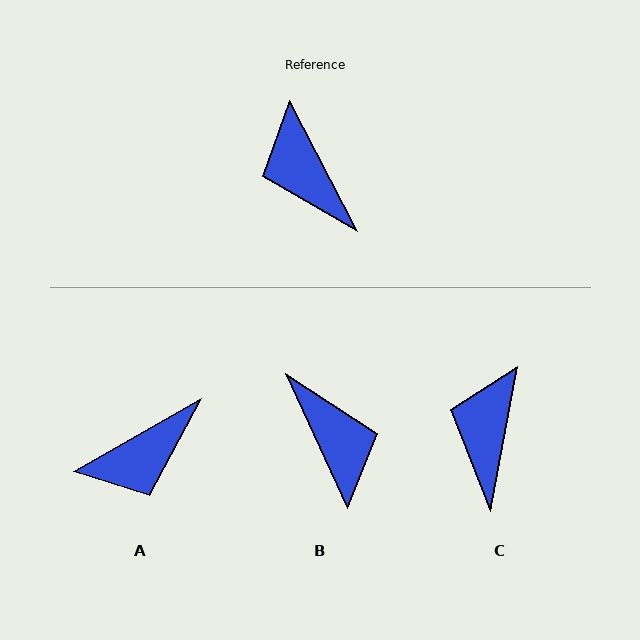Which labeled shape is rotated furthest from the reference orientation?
B, about 177 degrees away.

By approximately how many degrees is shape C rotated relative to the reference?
Approximately 38 degrees clockwise.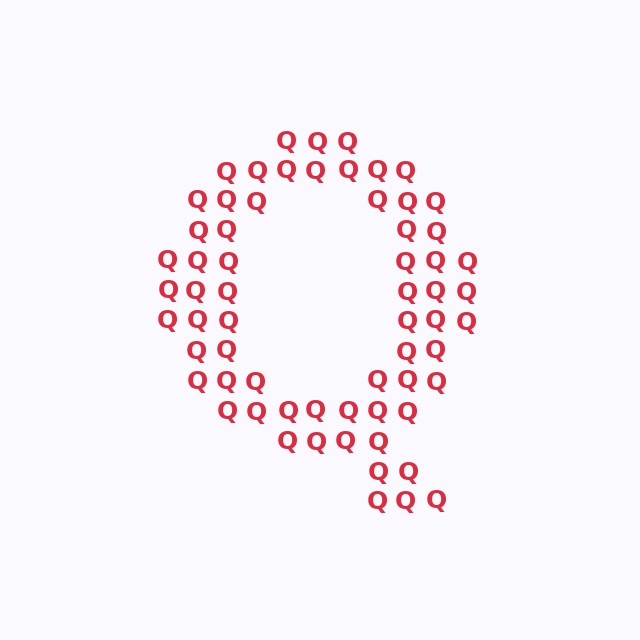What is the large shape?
The large shape is the letter Q.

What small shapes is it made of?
It is made of small letter Q's.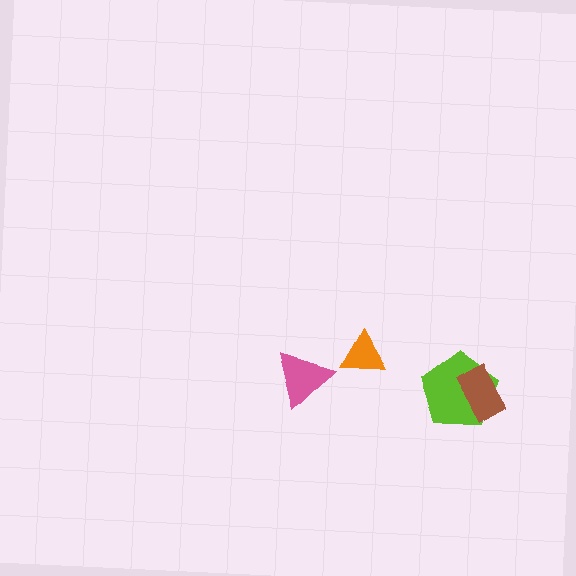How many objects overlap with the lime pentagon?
1 object overlaps with the lime pentagon.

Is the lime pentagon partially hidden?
Yes, it is partially covered by another shape.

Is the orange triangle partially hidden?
No, no other shape covers it.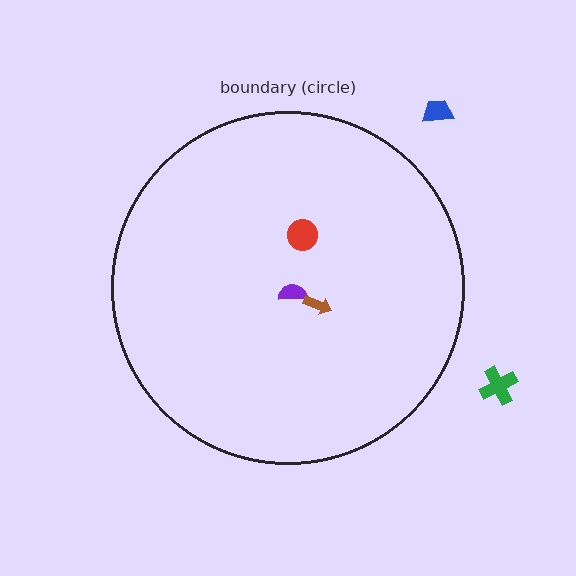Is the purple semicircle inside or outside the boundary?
Inside.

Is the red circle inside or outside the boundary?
Inside.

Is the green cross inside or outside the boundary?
Outside.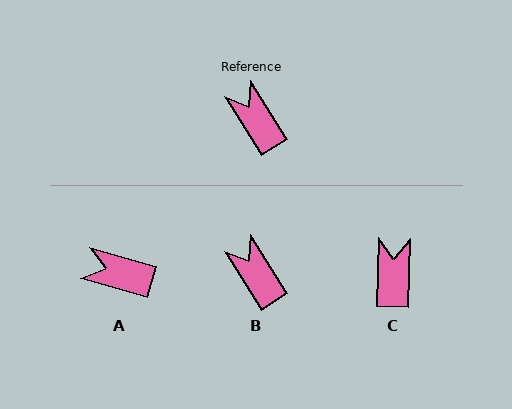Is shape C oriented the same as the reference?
No, it is off by about 34 degrees.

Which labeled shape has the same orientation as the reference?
B.